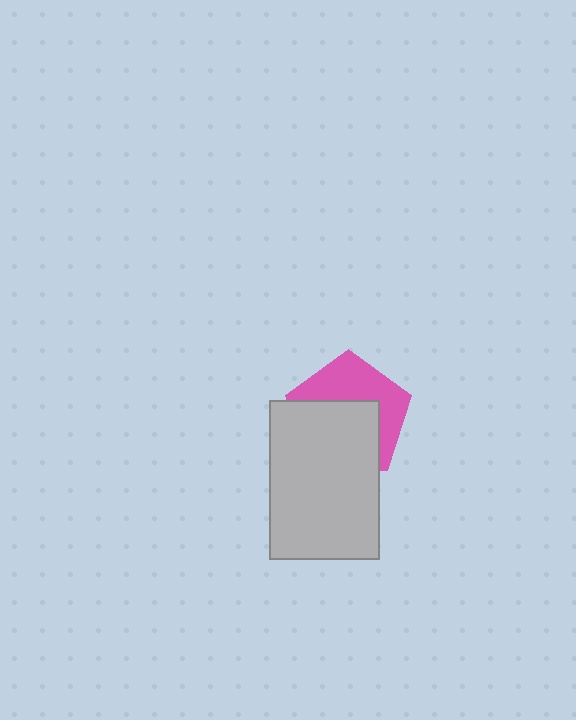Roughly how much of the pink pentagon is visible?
About half of it is visible (roughly 45%).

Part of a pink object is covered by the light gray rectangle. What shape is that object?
It is a pentagon.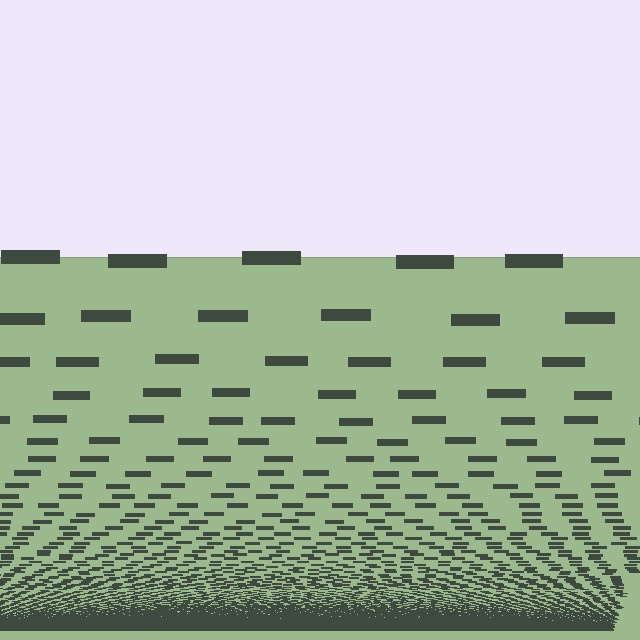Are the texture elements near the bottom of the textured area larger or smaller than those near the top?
Smaller. The gradient is inverted — elements near the bottom are smaller and denser.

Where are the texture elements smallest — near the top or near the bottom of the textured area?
Near the bottom.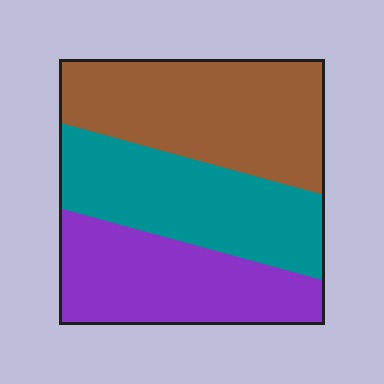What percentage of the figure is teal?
Teal covers around 30% of the figure.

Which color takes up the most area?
Brown, at roughly 40%.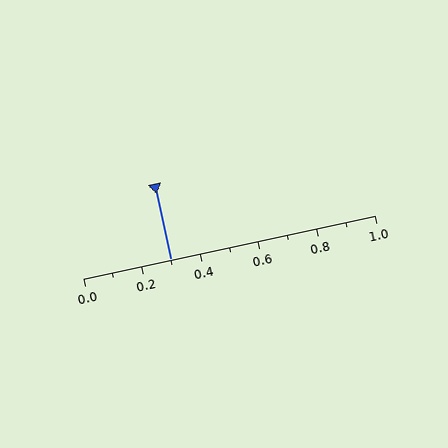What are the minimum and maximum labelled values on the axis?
The axis runs from 0.0 to 1.0.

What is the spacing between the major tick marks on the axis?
The major ticks are spaced 0.2 apart.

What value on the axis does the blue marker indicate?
The marker indicates approximately 0.3.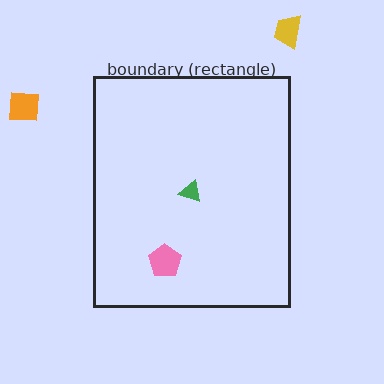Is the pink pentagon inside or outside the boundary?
Inside.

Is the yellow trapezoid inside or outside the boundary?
Outside.